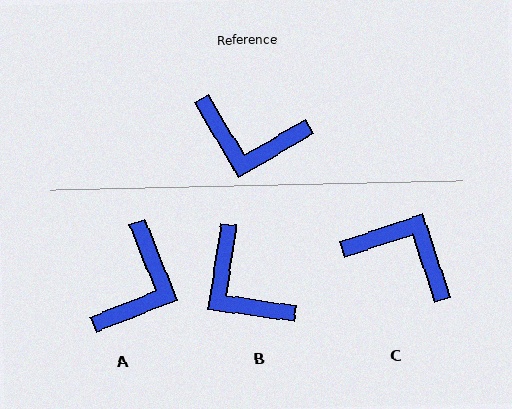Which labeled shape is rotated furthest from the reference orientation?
C, about 168 degrees away.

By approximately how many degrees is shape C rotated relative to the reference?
Approximately 168 degrees counter-clockwise.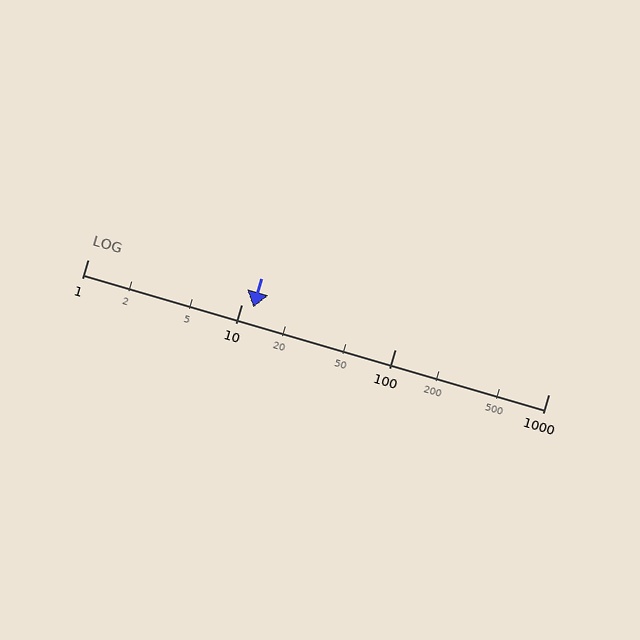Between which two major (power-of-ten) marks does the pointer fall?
The pointer is between 10 and 100.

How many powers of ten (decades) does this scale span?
The scale spans 3 decades, from 1 to 1000.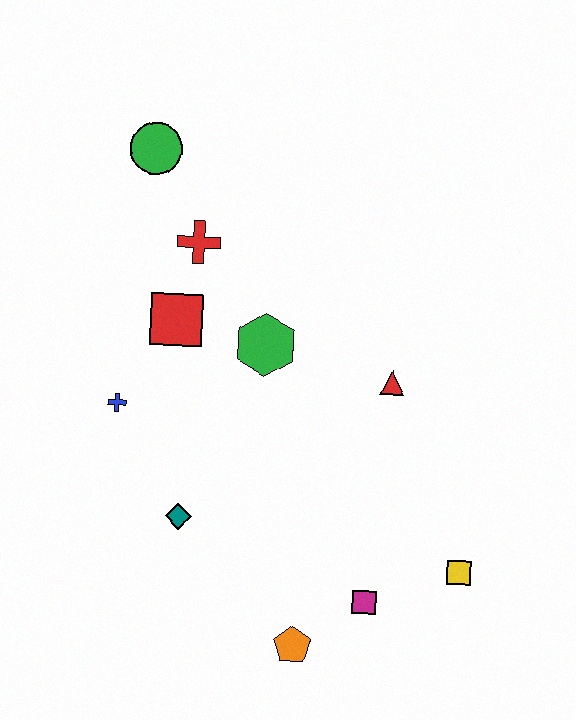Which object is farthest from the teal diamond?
The green circle is farthest from the teal diamond.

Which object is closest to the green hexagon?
The red square is closest to the green hexagon.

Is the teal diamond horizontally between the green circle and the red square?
No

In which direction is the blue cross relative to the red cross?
The blue cross is below the red cross.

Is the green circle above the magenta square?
Yes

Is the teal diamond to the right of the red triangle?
No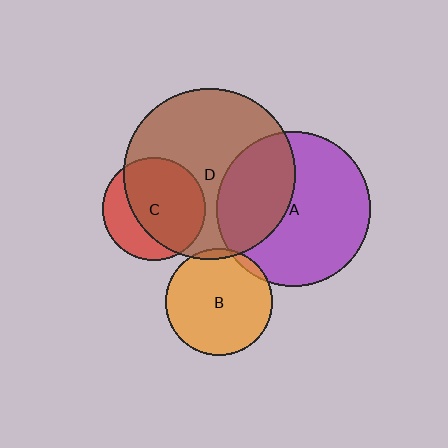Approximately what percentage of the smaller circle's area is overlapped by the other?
Approximately 35%.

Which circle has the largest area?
Circle D (brown).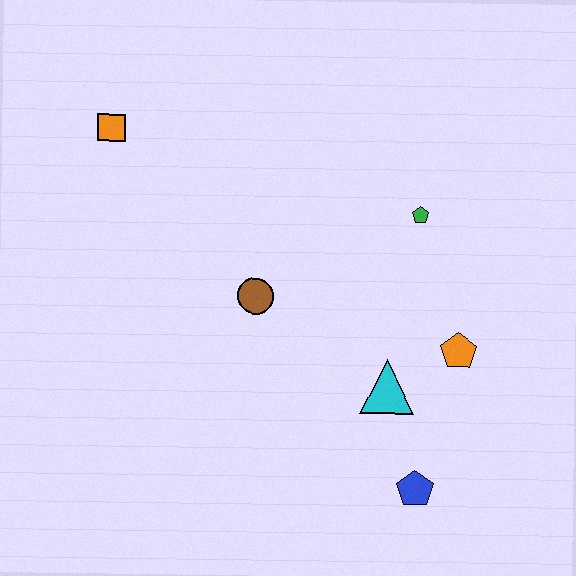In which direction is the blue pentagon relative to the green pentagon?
The blue pentagon is below the green pentagon.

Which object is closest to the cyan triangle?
The orange pentagon is closest to the cyan triangle.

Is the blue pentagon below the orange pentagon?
Yes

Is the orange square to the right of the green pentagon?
No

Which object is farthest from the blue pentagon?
The orange square is farthest from the blue pentagon.